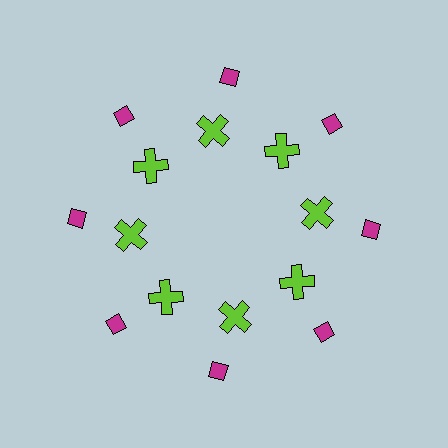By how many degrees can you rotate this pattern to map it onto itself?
The pattern maps onto itself every 45 degrees of rotation.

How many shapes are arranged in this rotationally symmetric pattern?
There are 16 shapes, arranged in 8 groups of 2.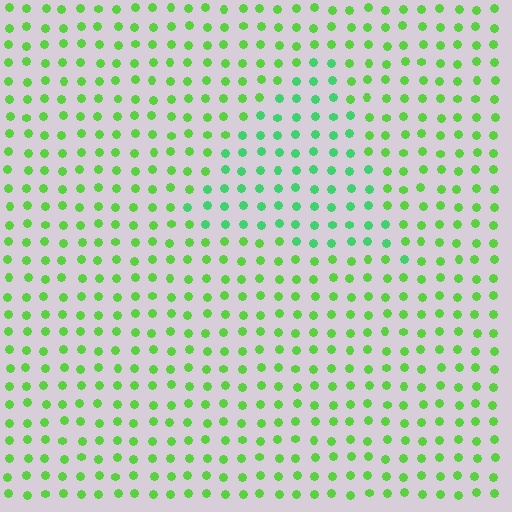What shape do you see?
I see a triangle.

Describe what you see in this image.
The image is filled with small lime elements in a uniform arrangement. A triangle-shaped region is visible where the elements are tinted to a slightly different hue, forming a subtle color boundary.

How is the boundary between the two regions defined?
The boundary is defined purely by a slight shift in hue (about 30 degrees). Spacing, size, and orientation are identical on both sides.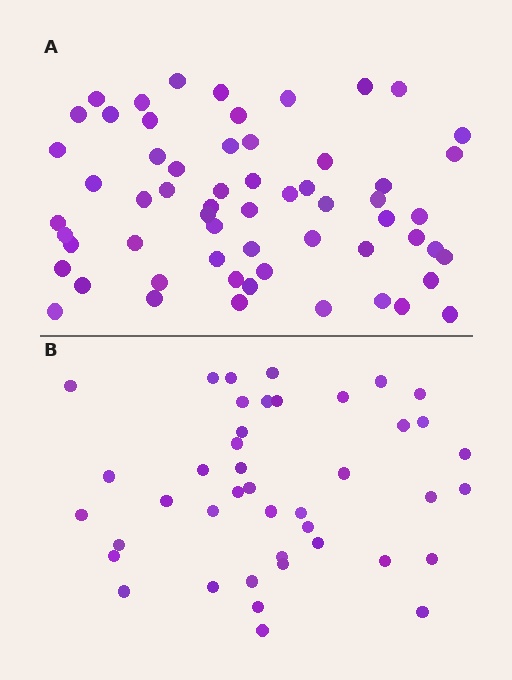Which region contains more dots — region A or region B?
Region A (the top region) has more dots.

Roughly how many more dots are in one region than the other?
Region A has approximately 20 more dots than region B.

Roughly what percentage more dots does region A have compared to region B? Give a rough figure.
About 45% more.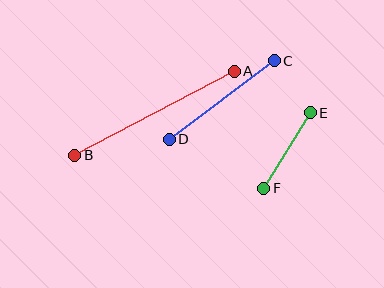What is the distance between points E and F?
The distance is approximately 89 pixels.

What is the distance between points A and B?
The distance is approximately 180 pixels.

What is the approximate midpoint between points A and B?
The midpoint is at approximately (154, 113) pixels.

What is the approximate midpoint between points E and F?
The midpoint is at approximately (287, 150) pixels.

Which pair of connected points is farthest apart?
Points A and B are farthest apart.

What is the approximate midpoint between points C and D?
The midpoint is at approximately (222, 100) pixels.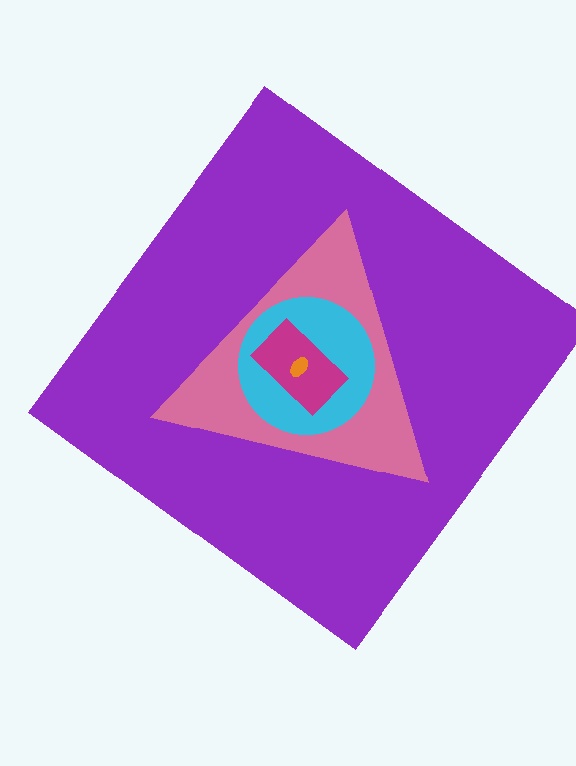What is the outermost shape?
The purple diamond.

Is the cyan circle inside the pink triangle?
Yes.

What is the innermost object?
The orange ellipse.